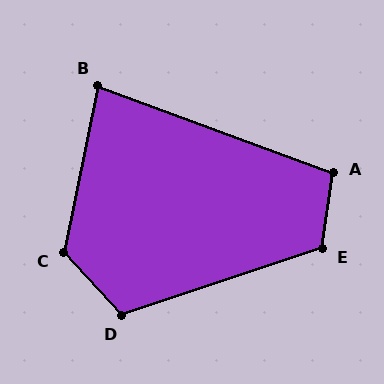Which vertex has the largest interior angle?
C, at approximately 126 degrees.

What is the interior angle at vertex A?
Approximately 102 degrees (obtuse).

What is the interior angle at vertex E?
Approximately 116 degrees (obtuse).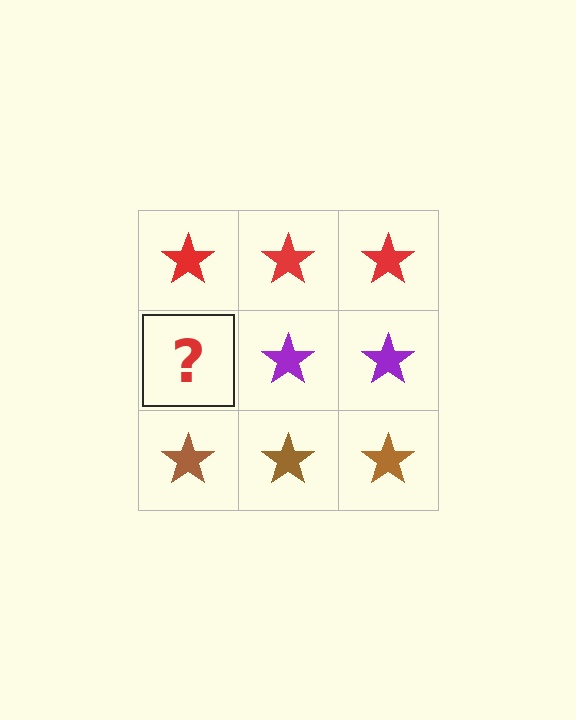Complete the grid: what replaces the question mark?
The question mark should be replaced with a purple star.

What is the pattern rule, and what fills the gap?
The rule is that each row has a consistent color. The gap should be filled with a purple star.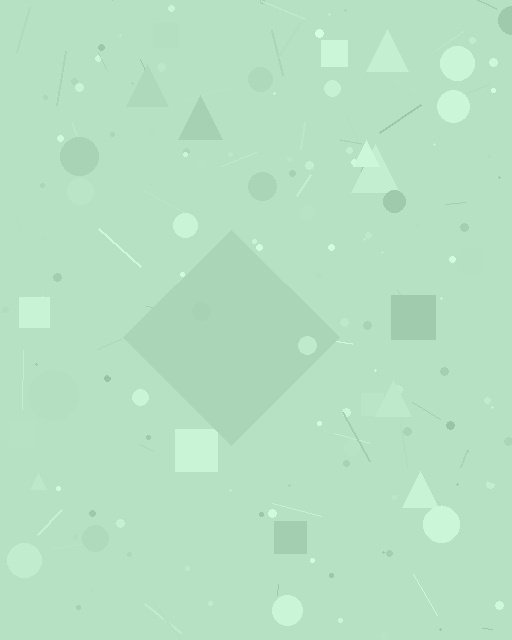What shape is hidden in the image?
A diamond is hidden in the image.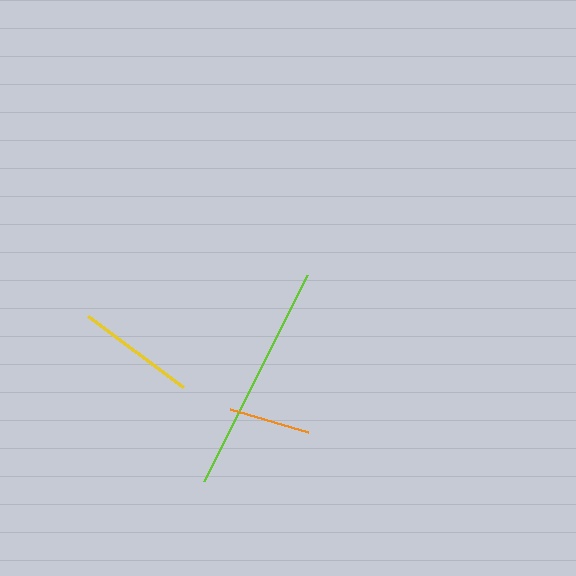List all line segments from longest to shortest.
From longest to shortest: lime, yellow, orange.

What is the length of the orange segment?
The orange segment is approximately 81 pixels long.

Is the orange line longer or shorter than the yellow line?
The yellow line is longer than the orange line.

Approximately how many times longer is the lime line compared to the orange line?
The lime line is approximately 2.9 times the length of the orange line.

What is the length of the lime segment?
The lime segment is approximately 231 pixels long.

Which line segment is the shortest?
The orange line is the shortest at approximately 81 pixels.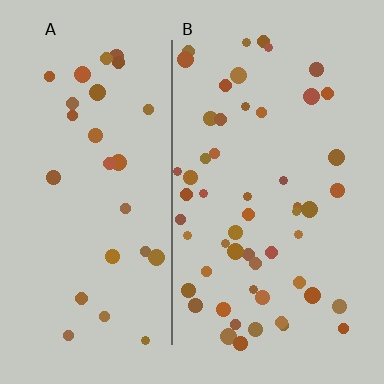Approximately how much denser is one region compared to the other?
Approximately 1.9× — region B over region A.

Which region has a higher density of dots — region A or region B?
B (the right).